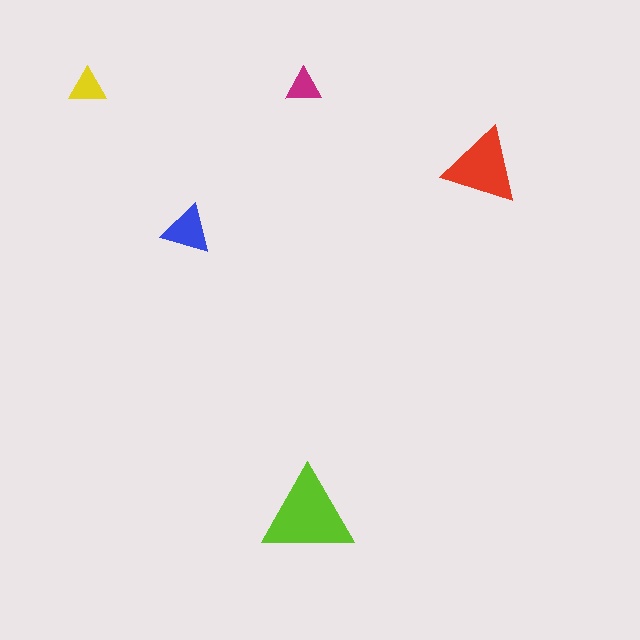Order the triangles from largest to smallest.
the lime one, the red one, the blue one, the yellow one, the magenta one.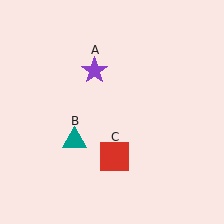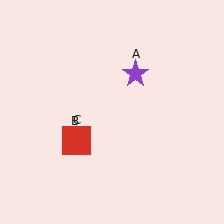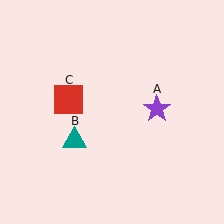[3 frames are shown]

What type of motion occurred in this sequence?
The purple star (object A), red square (object C) rotated clockwise around the center of the scene.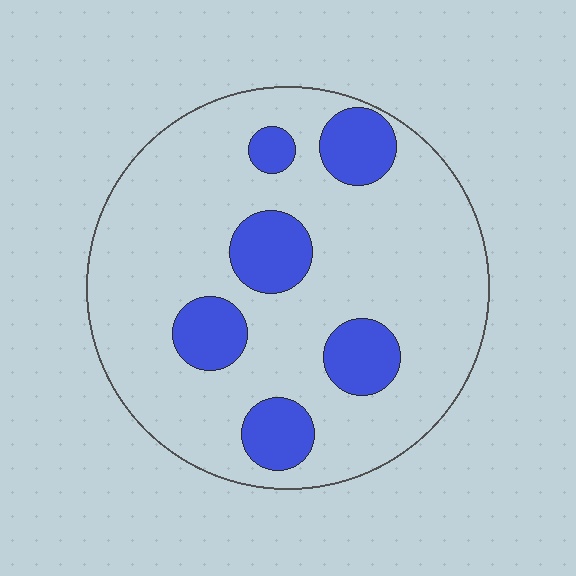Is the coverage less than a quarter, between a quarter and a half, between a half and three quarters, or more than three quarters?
Less than a quarter.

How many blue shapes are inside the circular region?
6.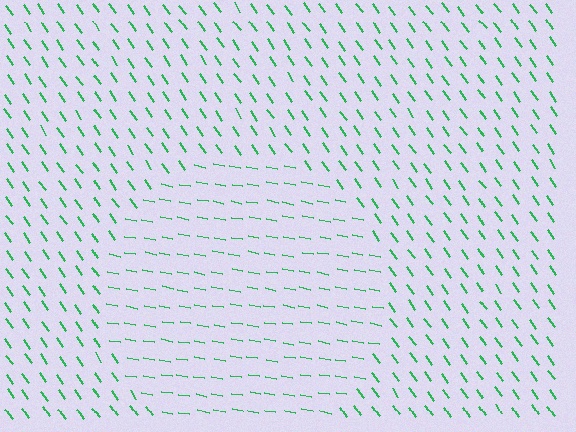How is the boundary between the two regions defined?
The boundary is defined purely by a change in line orientation (approximately 45 degrees difference). All lines are the same color and thickness.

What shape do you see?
I see a circle.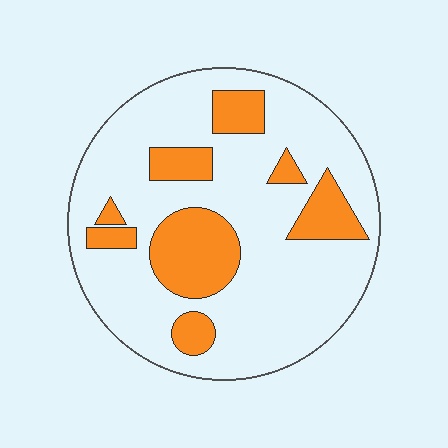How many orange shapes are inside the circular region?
8.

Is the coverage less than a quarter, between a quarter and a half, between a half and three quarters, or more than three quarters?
Less than a quarter.